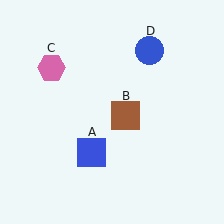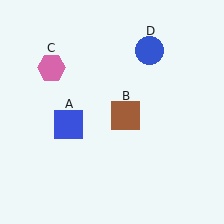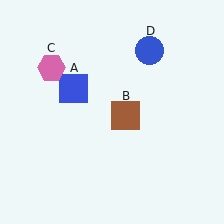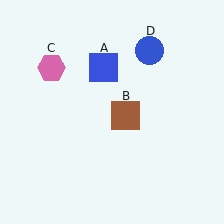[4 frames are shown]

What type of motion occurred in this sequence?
The blue square (object A) rotated clockwise around the center of the scene.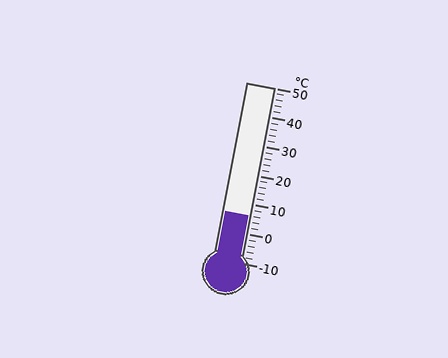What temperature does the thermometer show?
The thermometer shows approximately 6°C.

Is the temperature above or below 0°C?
The temperature is above 0°C.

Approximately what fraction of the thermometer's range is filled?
The thermometer is filled to approximately 25% of its range.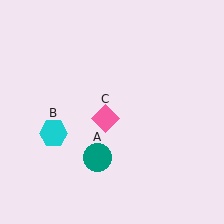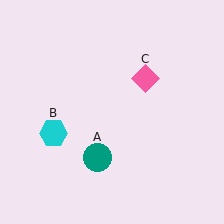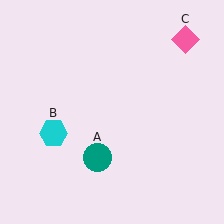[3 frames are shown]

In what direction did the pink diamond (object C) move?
The pink diamond (object C) moved up and to the right.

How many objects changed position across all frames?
1 object changed position: pink diamond (object C).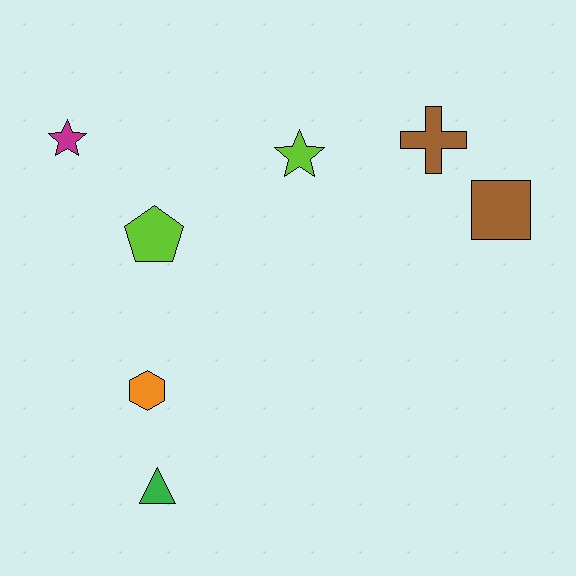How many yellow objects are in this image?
There are no yellow objects.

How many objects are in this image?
There are 7 objects.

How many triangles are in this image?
There is 1 triangle.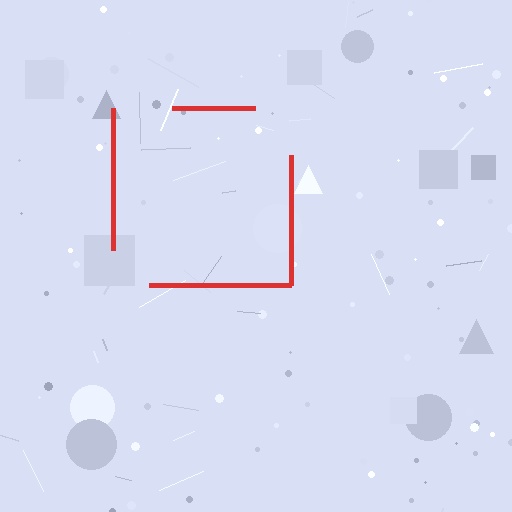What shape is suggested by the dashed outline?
The dashed outline suggests a square.